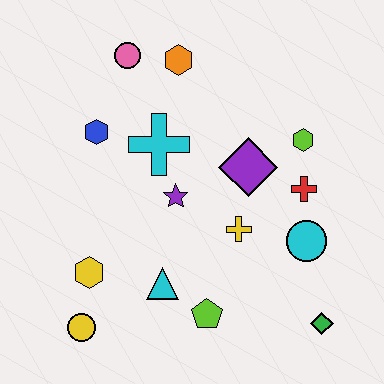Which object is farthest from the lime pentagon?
The pink circle is farthest from the lime pentagon.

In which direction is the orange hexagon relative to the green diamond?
The orange hexagon is above the green diamond.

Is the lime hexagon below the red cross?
No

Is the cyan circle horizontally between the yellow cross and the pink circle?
No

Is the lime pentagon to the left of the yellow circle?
No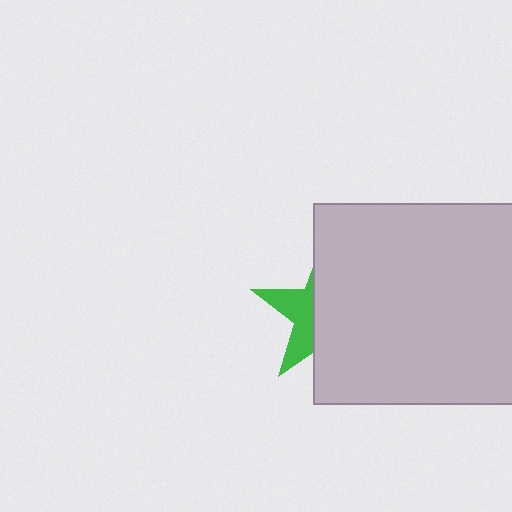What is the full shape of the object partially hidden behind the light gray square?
The partially hidden object is a green star.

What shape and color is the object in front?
The object in front is a light gray square.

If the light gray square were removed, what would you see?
You would see the complete green star.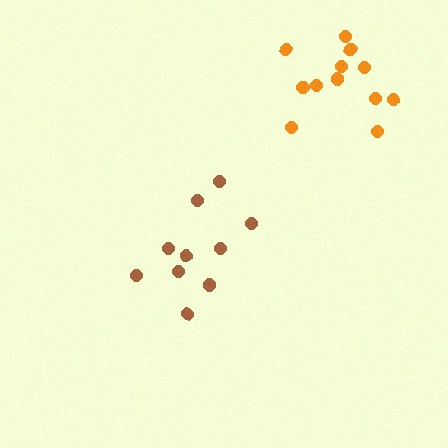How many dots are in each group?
Group 1: 10 dots, Group 2: 12 dots (22 total).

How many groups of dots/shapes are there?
There are 2 groups.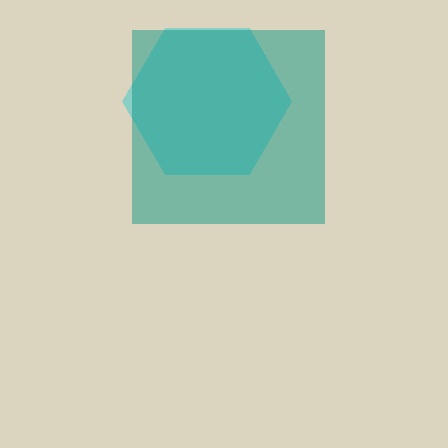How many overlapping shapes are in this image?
There are 2 overlapping shapes in the image.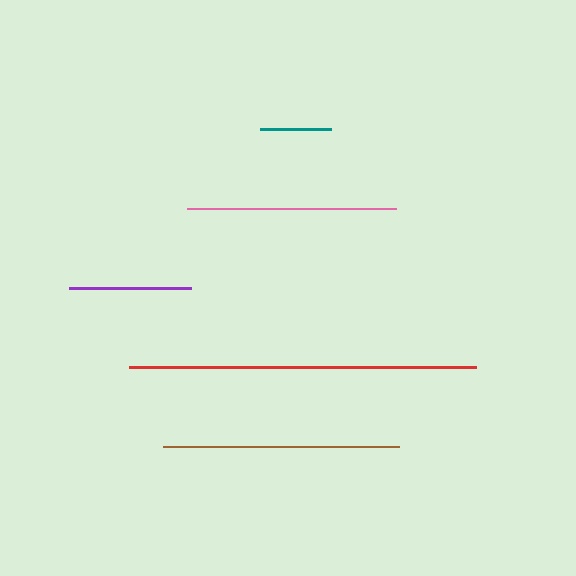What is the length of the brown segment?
The brown segment is approximately 236 pixels long.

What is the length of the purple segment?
The purple segment is approximately 122 pixels long.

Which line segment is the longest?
The red line is the longest at approximately 347 pixels.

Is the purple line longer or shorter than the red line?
The red line is longer than the purple line.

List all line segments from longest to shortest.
From longest to shortest: red, brown, pink, purple, teal.